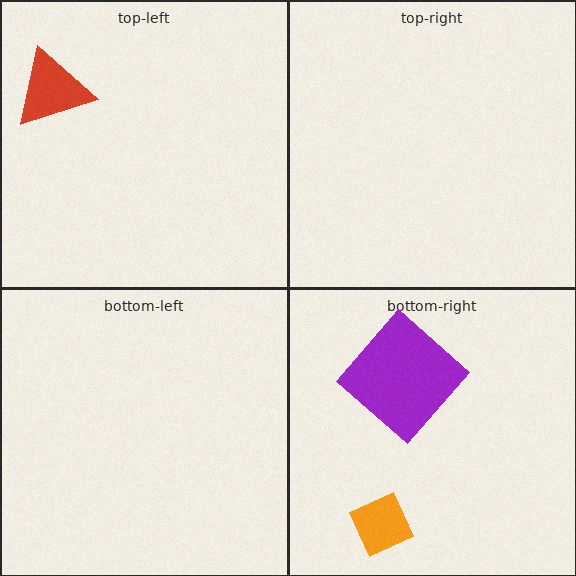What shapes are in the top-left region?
The red triangle.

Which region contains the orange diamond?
The bottom-right region.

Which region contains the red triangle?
The top-left region.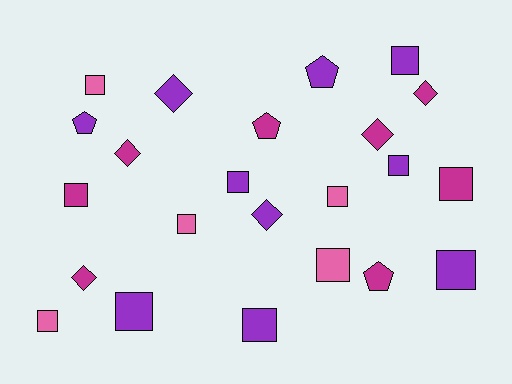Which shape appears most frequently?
Square, with 13 objects.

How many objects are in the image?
There are 23 objects.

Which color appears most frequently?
Purple, with 10 objects.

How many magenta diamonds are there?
There are 4 magenta diamonds.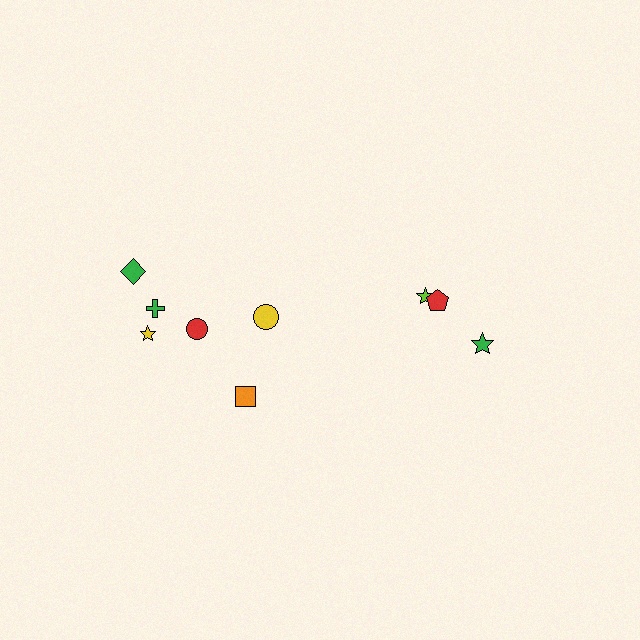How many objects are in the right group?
There are 3 objects.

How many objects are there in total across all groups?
There are 9 objects.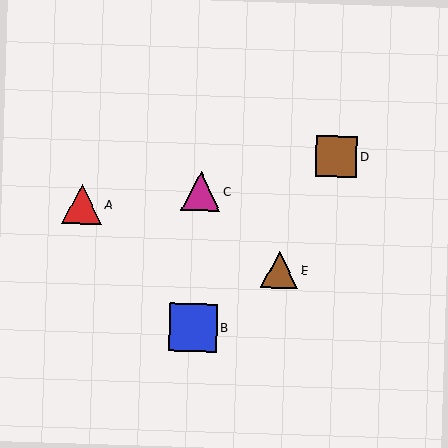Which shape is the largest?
The blue square (labeled B) is the largest.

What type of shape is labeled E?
Shape E is a brown triangle.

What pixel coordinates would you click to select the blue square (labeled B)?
Click at (193, 327) to select the blue square B.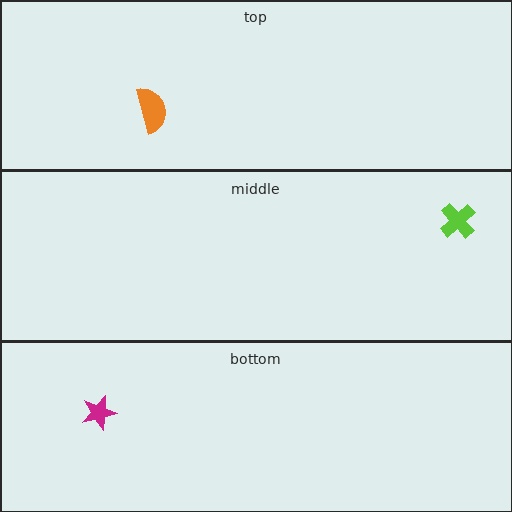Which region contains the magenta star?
The bottom region.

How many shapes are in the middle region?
1.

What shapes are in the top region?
The orange semicircle.